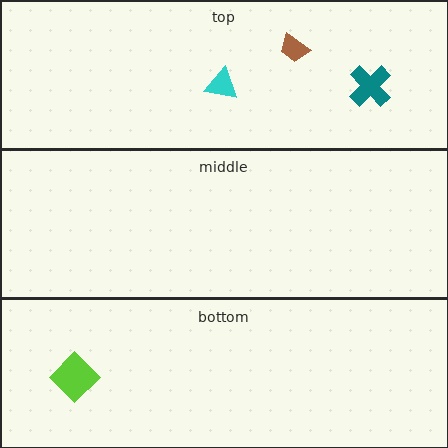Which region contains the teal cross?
The top region.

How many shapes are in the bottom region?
1.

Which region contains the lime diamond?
The bottom region.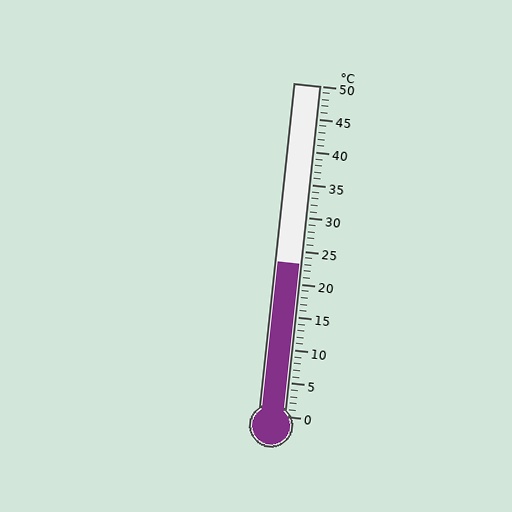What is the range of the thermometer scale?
The thermometer scale ranges from 0°C to 50°C.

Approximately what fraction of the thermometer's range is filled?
The thermometer is filled to approximately 45% of its range.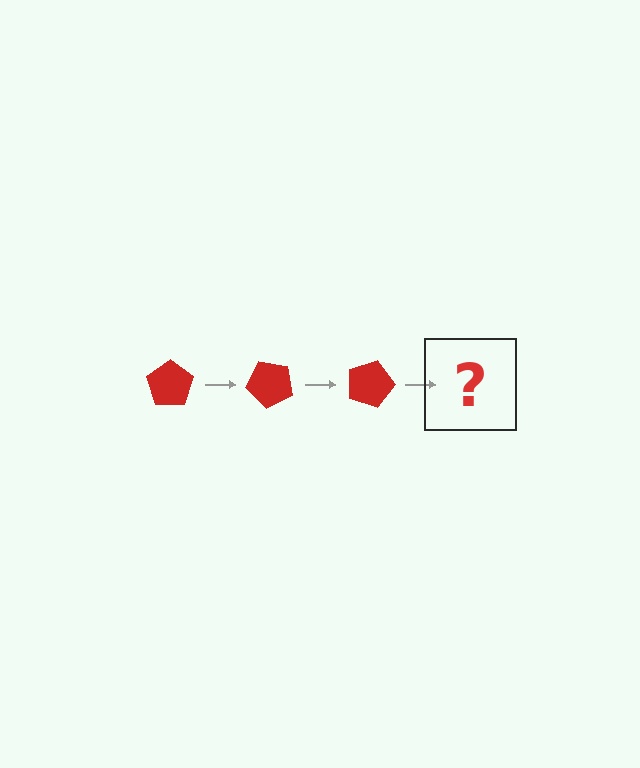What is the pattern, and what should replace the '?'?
The pattern is that the pentagon rotates 45 degrees each step. The '?' should be a red pentagon rotated 135 degrees.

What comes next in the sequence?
The next element should be a red pentagon rotated 135 degrees.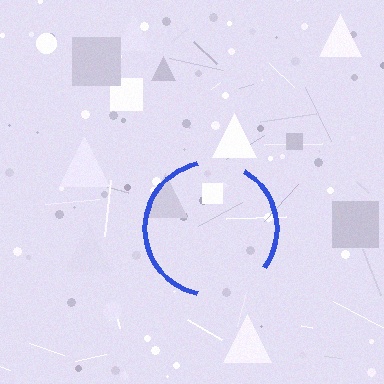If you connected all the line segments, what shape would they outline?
They would outline a circle.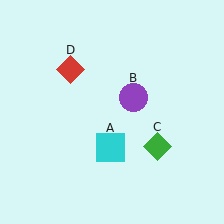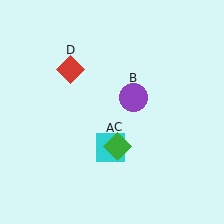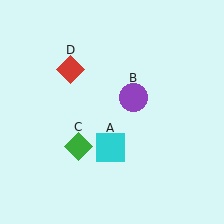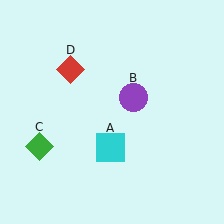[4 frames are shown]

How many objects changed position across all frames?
1 object changed position: green diamond (object C).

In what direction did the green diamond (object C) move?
The green diamond (object C) moved left.